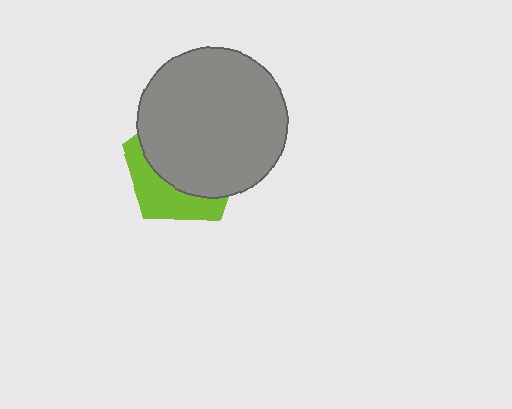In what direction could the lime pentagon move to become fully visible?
The lime pentagon could move toward the lower-left. That would shift it out from behind the gray circle entirely.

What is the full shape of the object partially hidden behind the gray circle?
The partially hidden object is a lime pentagon.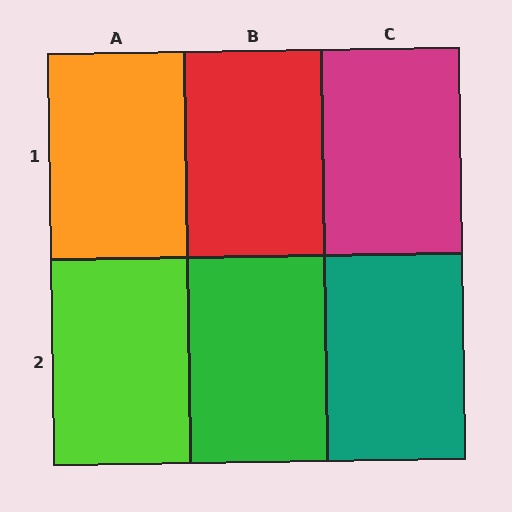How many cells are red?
1 cell is red.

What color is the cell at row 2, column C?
Teal.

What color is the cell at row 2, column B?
Green.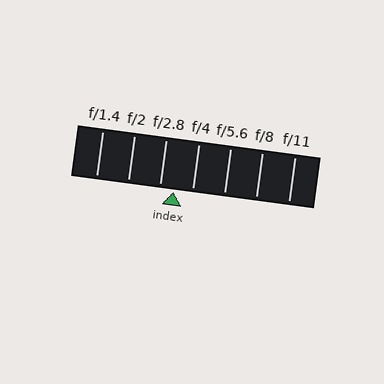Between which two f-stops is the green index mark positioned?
The index mark is between f/2.8 and f/4.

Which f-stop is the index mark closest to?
The index mark is closest to f/2.8.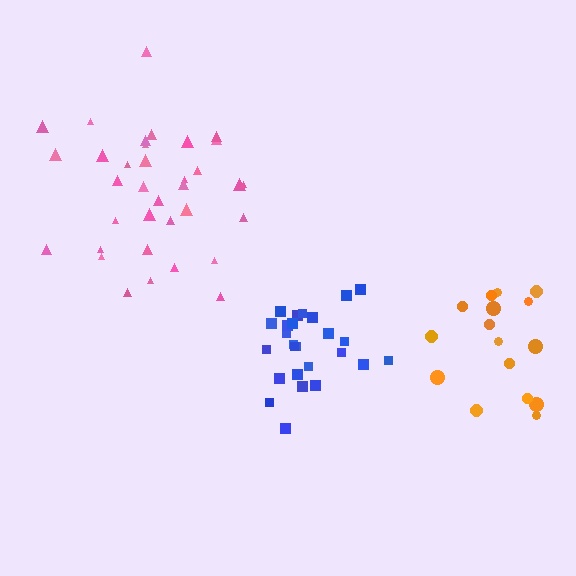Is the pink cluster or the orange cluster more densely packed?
Pink.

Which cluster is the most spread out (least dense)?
Orange.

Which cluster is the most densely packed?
Blue.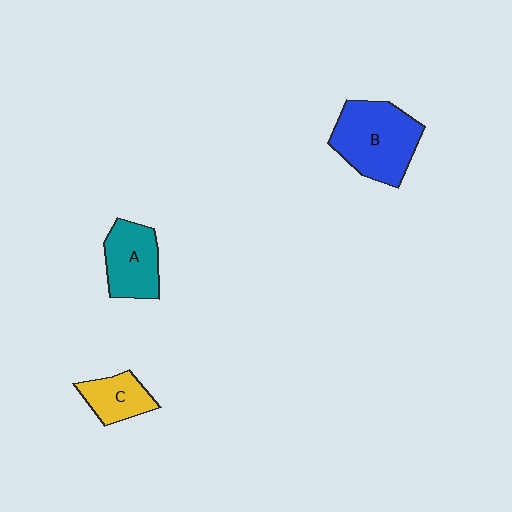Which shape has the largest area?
Shape B (blue).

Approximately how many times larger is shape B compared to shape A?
Approximately 1.5 times.